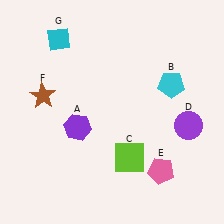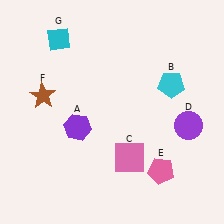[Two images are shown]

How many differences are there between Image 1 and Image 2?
There is 1 difference between the two images.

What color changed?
The square (C) changed from lime in Image 1 to pink in Image 2.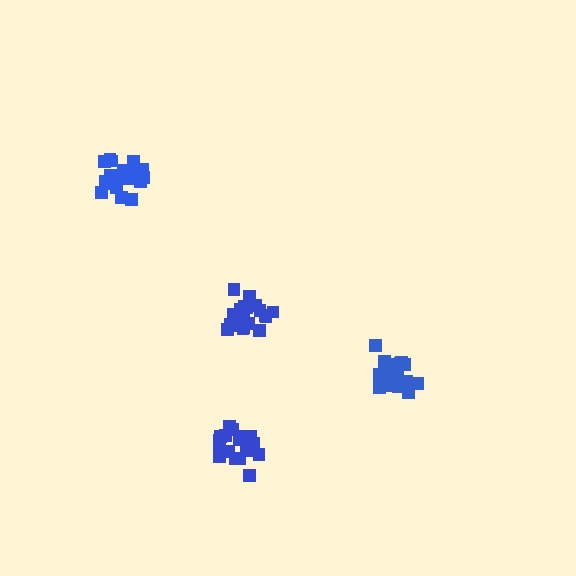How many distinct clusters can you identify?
There are 4 distinct clusters.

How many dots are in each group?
Group 1: 20 dots, Group 2: 21 dots, Group 3: 20 dots, Group 4: 20 dots (81 total).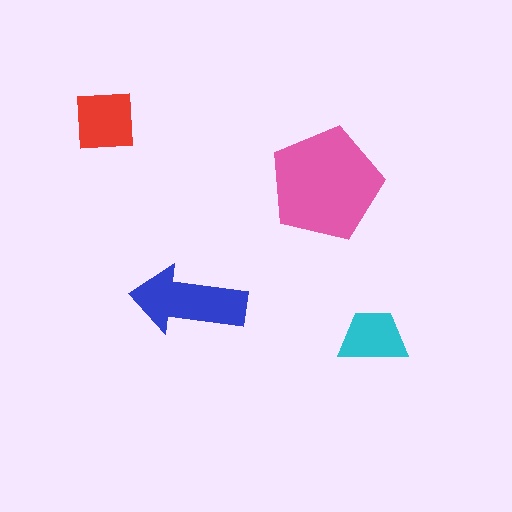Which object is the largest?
The pink pentagon.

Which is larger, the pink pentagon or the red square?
The pink pentagon.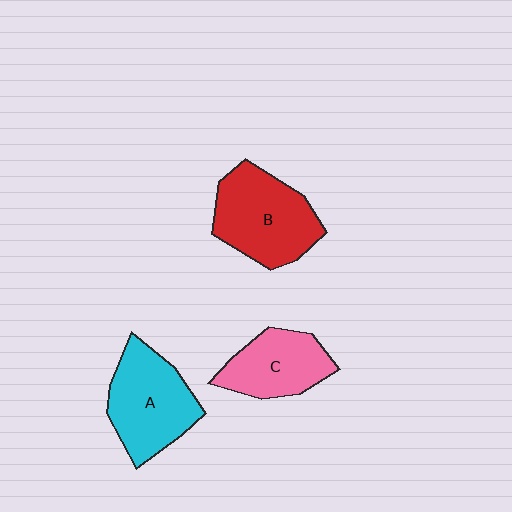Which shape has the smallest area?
Shape C (pink).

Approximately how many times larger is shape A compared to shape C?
Approximately 1.3 times.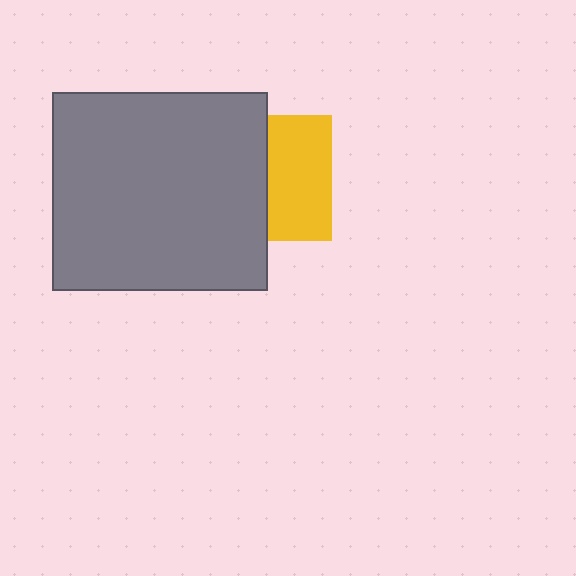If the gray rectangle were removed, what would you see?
You would see the complete yellow square.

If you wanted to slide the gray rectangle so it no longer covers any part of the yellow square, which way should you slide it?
Slide it left — that is the most direct way to separate the two shapes.